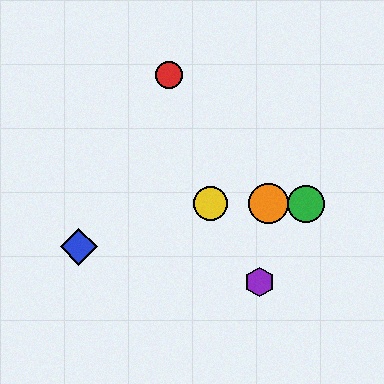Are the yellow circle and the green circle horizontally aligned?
Yes, both are at y≈204.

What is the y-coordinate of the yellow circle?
The yellow circle is at y≈204.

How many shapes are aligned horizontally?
3 shapes (the green circle, the yellow circle, the orange circle) are aligned horizontally.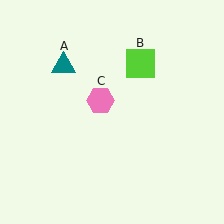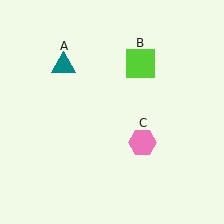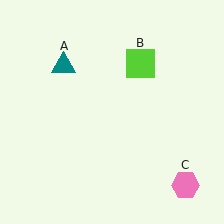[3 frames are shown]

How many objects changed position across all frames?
1 object changed position: pink hexagon (object C).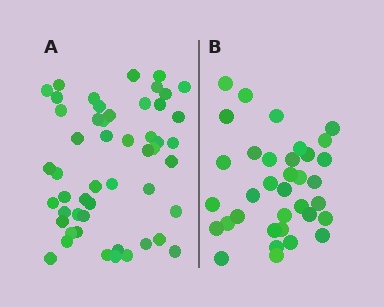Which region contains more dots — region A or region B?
Region A (the left region) has more dots.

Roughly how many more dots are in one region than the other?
Region A has approximately 15 more dots than region B.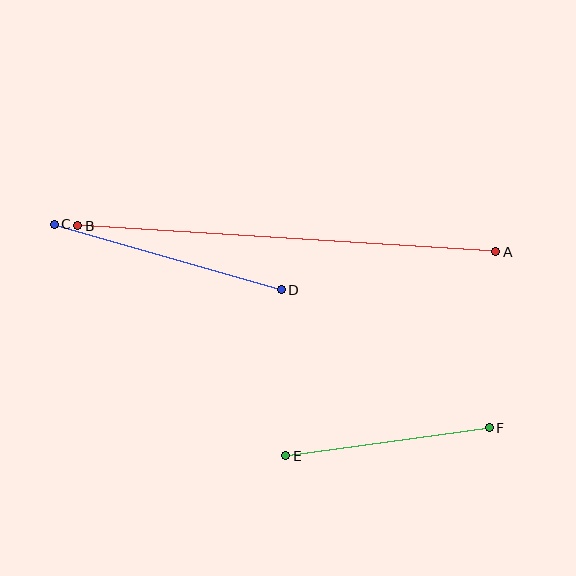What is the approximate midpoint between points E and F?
The midpoint is at approximately (387, 442) pixels.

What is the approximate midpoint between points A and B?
The midpoint is at approximately (287, 239) pixels.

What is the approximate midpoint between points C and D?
The midpoint is at approximately (168, 257) pixels.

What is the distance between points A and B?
The distance is approximately 418 pixels.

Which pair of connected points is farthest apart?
Points A and B are farthest apart.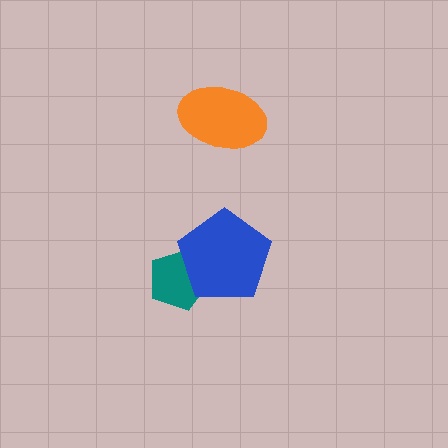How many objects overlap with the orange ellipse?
0 objects overlap with the orange ellipse.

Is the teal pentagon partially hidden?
Yes, it is partially covered by another shape.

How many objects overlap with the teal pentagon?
1 object overlaps with the teal pentagon.